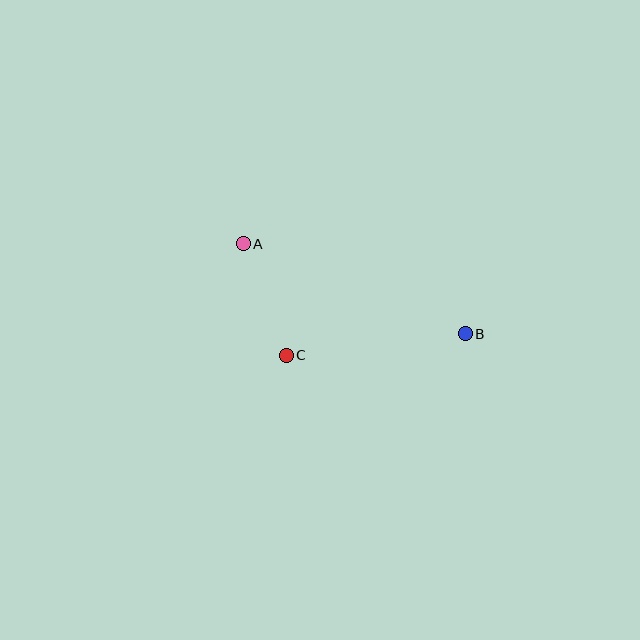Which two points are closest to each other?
Points A and C are closest to each other.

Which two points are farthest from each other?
Points A and B are farthest from each other.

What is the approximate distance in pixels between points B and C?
The distance between B and C is approximately 180 pixels.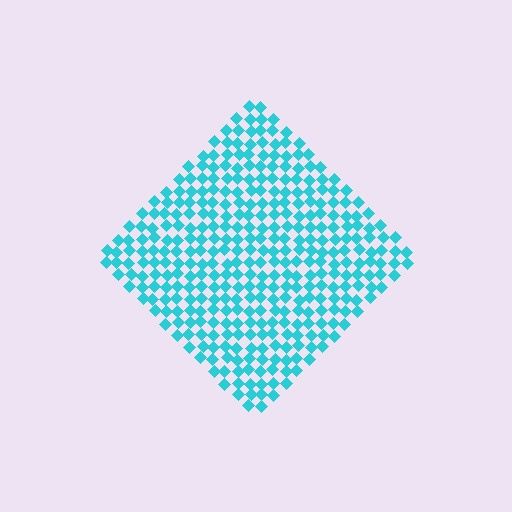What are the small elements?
The small elements are diamonds.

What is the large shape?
The large shape is a diamond.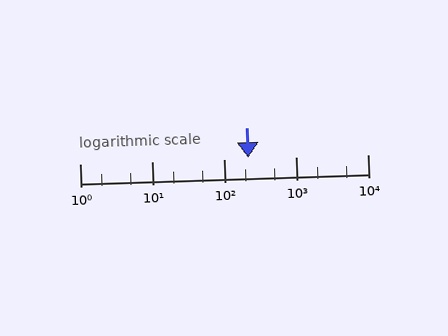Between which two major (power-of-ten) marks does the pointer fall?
The pointer is between 100 and 1000.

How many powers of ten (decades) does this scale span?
The scale spans 4 decades, from 1 to 10000.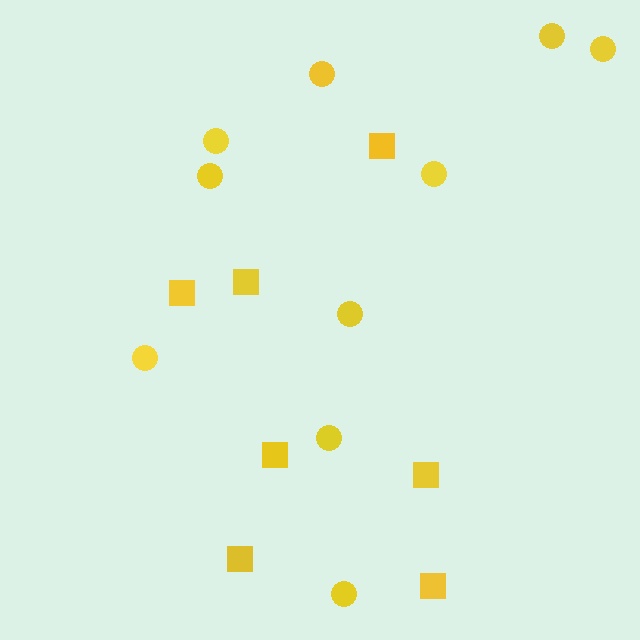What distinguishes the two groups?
There are 2 groups: one group of squares (7) and one group of circles (10).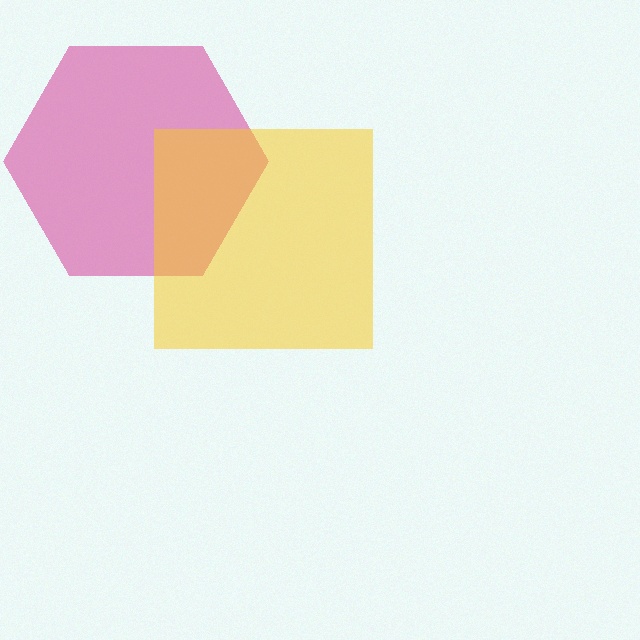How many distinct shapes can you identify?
There are 2 distinct shapes: a magenta hexagon, a yellow square.